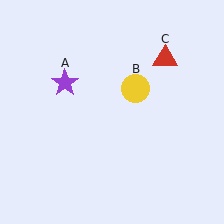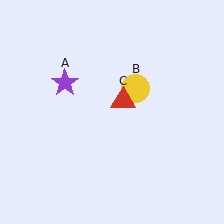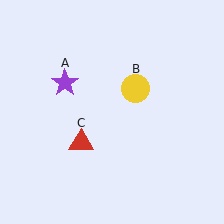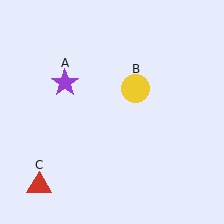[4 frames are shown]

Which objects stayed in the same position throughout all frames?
Purple star (object A) and yellow circle (object B) remained stationary.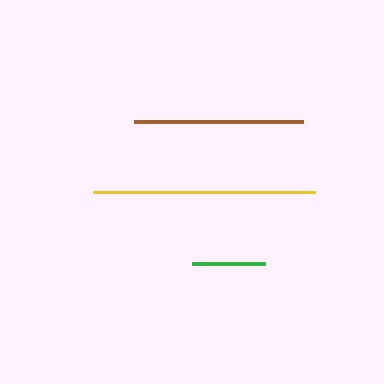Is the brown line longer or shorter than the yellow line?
The yellow line is longer than the brown line.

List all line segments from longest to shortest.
From longest to shortest: yellow, brown, green.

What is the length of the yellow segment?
The yellow segment is approximately 221 pixels long.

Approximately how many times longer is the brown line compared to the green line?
The brown line is approximately 2.3 times the length of the green line.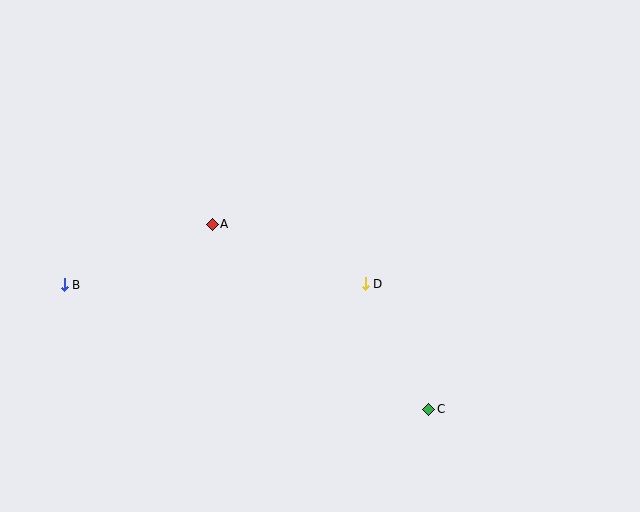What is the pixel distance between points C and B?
The distance between C and B is 385 pixels.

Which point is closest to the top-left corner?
Point B is closest to the top-left corner.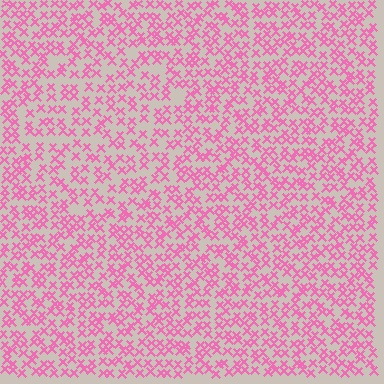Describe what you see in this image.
The image contains small pink elements arranged at two different densities. A circle-shaped region is visible where the elements are less densely packed than the surrounding area.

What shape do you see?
I see a circle.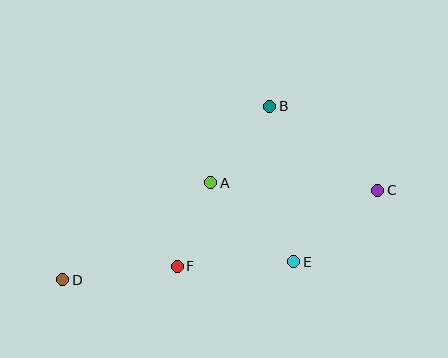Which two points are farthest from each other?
Points C and D are farthest from each other.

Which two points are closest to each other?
Points A and F are closest to each other.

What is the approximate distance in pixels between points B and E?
The distance between B and E is approximately 157 pixels.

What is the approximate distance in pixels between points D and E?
The distance between D and E is approximately 232 pixels.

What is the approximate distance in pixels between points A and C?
The distance between A and C is approximately 167 pixels.